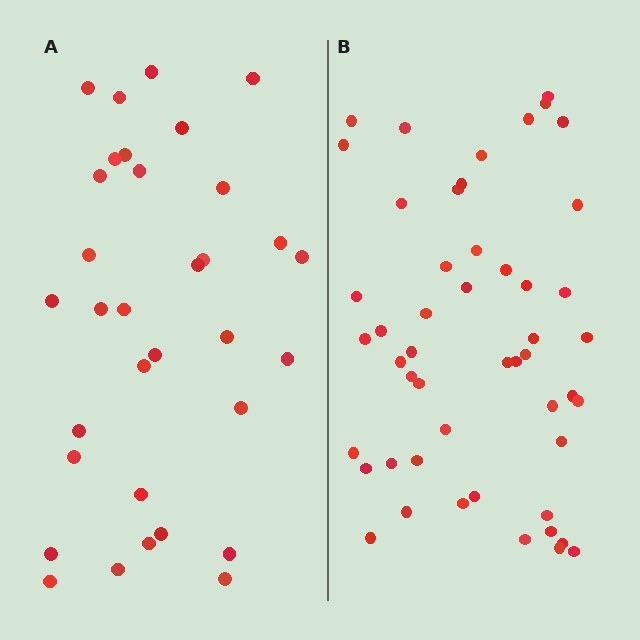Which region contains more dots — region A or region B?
Region B (the right region) has more dots.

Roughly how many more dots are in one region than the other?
Region B has approximately 15 more dots than region A.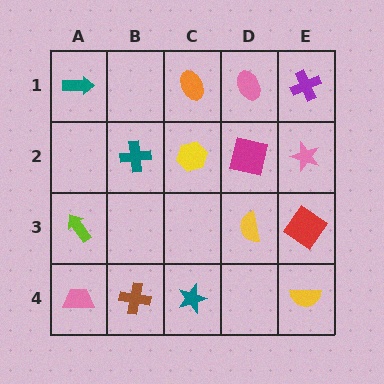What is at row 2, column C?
A yellow hexagon.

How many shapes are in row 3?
3 shapes.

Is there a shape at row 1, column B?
No, that cell is empty.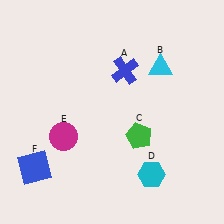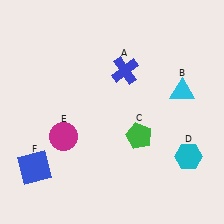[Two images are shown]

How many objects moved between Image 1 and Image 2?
2 objects moved between the two images.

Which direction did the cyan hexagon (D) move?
The cyan hexagon (D) moved right.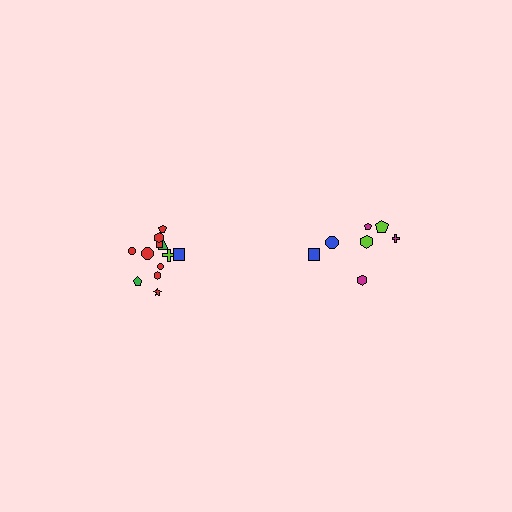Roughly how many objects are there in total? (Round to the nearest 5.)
Roughly 20 objects in total.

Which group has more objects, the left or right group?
The left group.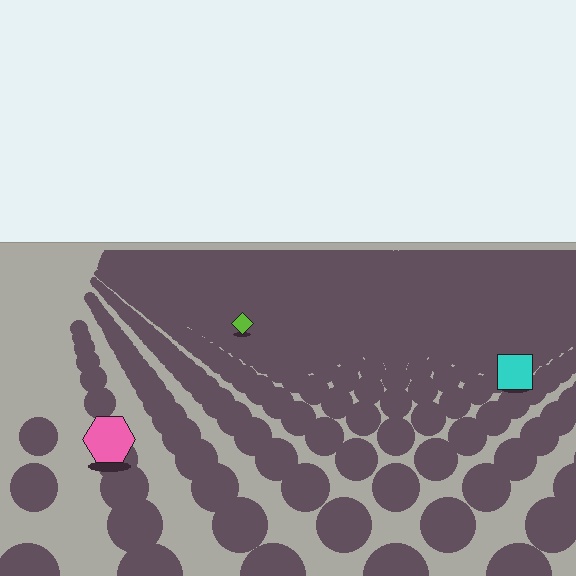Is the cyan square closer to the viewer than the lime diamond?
Yes. The cyan square is closer — you can tell from the texture gradient: the ground texture is coarser near it.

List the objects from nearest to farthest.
From nearest to farthest: the pink hexagon, the cyan square, the lime diamond.